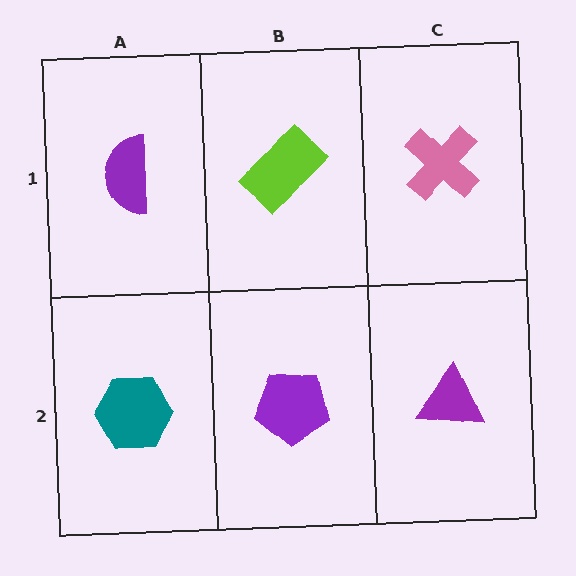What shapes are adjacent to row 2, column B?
A lime rectangle (row 1, column B), a teal hexagon (row 2, column A), a purple triangle (row 2, column C).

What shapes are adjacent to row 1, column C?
A purple triangle (row 2, column C), a lime rectangle (row 1, column B).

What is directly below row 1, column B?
A purple pentagon.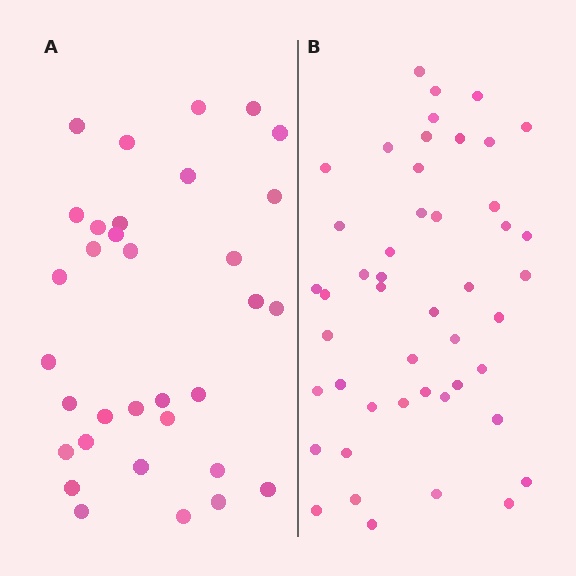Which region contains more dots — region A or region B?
Region B (the right region) has more dots.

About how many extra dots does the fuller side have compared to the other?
Region B has approximately 15 more dots than region A.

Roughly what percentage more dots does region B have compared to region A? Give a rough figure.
About 40% more.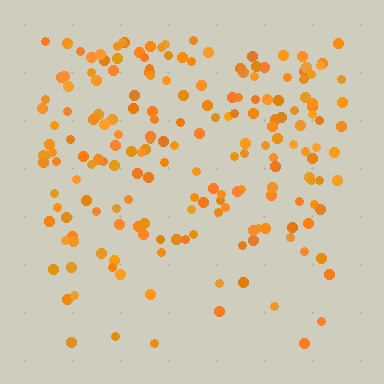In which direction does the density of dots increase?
From bottom to top, with the top side densest.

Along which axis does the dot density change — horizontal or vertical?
Vertical.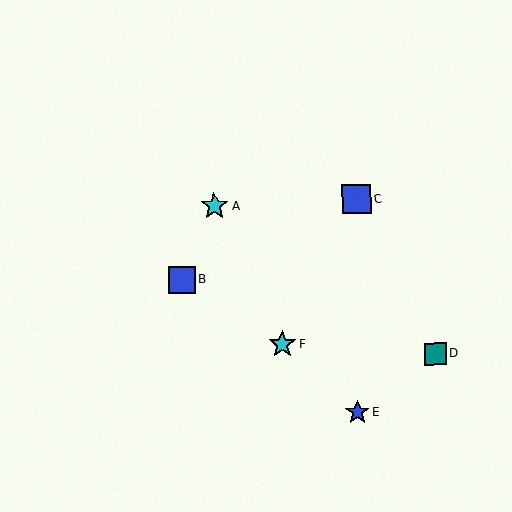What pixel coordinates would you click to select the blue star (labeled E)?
Click at (358, 412) to select the blue star E.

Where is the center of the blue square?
The center of the blue square is at (356, 199).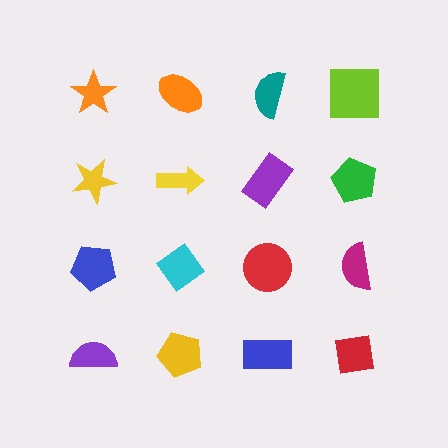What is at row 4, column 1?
A purple semicircle.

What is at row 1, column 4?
A lime square.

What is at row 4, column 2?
A yellow pentagon.